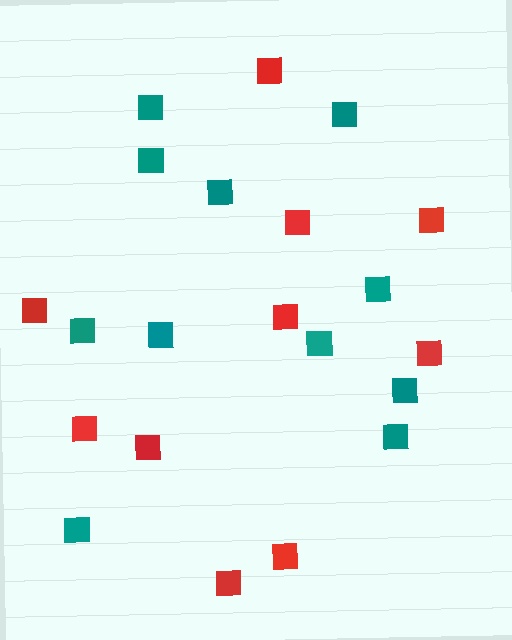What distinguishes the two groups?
There are 2 groups: one group of teal squares (11) and one group of red squares (10).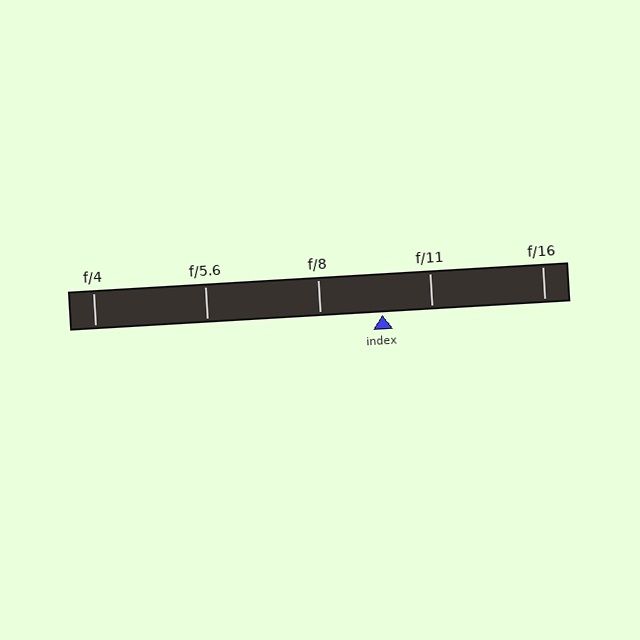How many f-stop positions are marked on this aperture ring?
There are 5 f-stop positions marked.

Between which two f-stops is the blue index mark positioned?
The index mark is between f/8 and f/11.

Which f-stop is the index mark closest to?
The index mark is closest to f/11.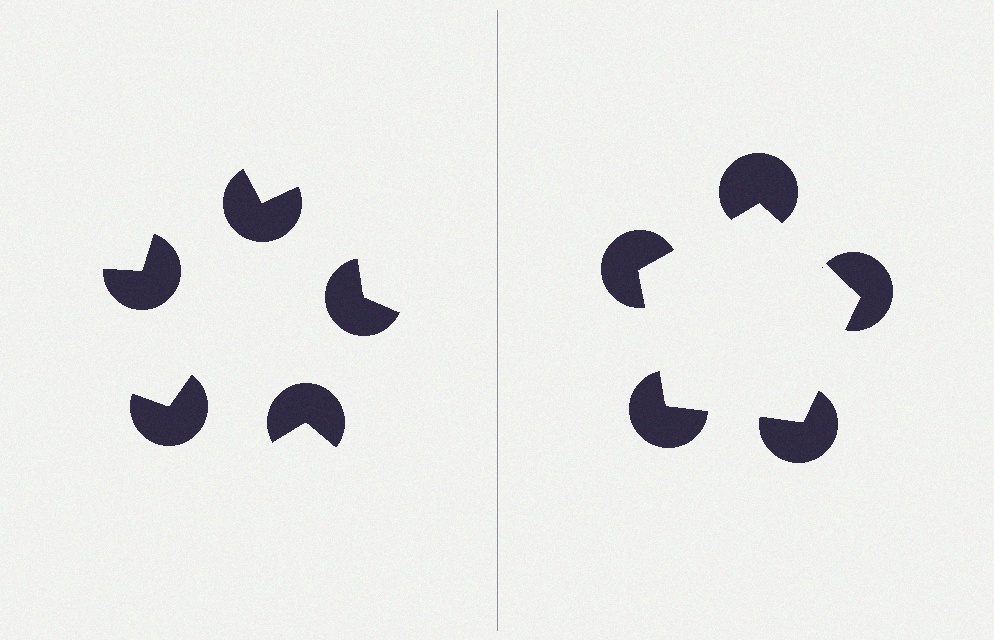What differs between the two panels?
The pac-man discs are positioned identically on both sides; only the wedge orientations differ. On the right they align to a pentagon; on the left they are misaligned.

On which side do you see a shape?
An illusory pentagon appears on the right side. On the left side the wedge cuts are rotated, so no coherent shape forms.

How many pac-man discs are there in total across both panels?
10 — 5 on each side.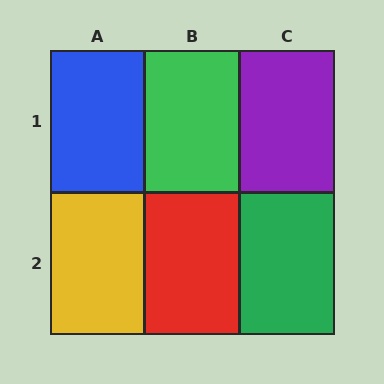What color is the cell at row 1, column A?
Blue.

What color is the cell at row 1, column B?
Green.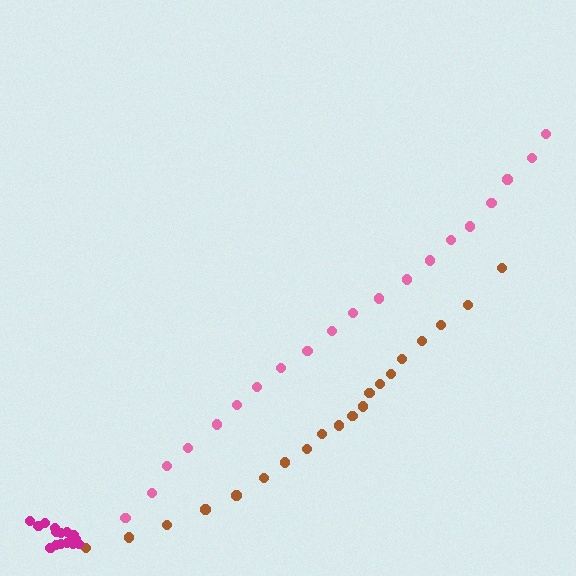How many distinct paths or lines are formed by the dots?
There are 3 distinct paths.